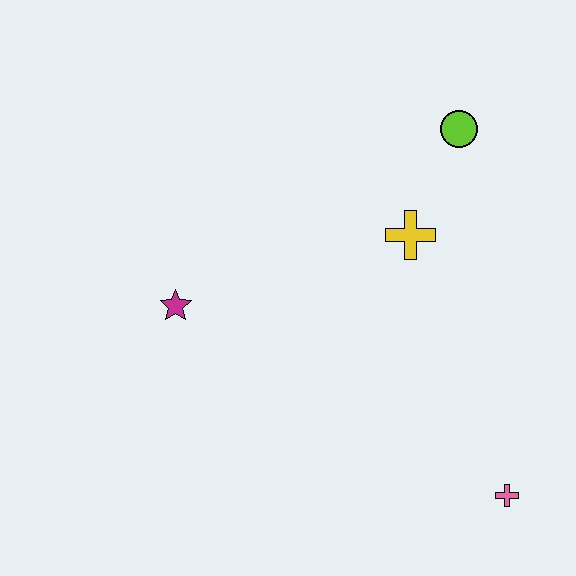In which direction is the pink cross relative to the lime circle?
The pink cross is below the lime circle.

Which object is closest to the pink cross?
The yellow cross is closest to the pink cross.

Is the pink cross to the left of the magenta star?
No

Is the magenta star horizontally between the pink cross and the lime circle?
No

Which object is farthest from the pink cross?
The magenta star is farthest from the pink cross.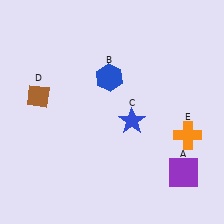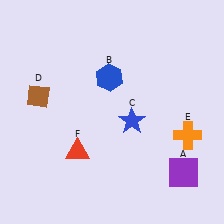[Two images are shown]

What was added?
A red triangle (F) was added in Image 2.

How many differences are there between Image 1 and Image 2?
There is 1 difference between the two images.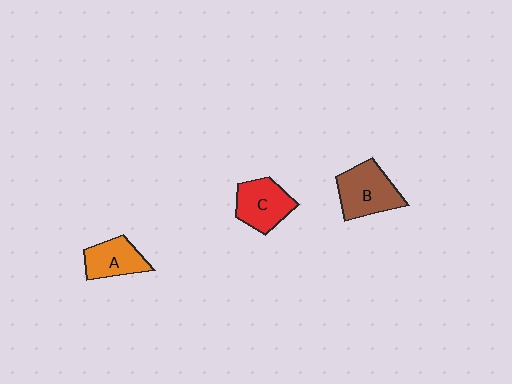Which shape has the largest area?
Shape B (brown).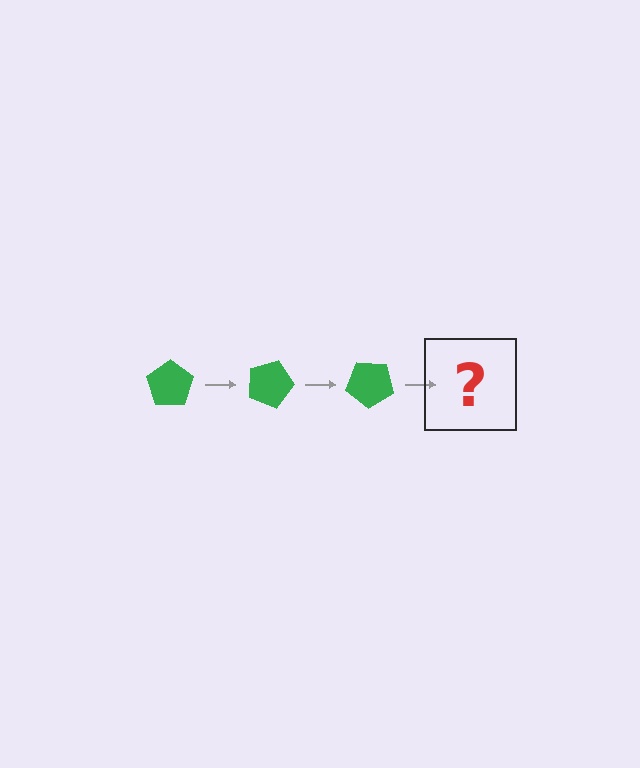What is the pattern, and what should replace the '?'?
The pattern is that the pentagon rotates 20 degrees each step. The '?' should be a green pentagon rotated 60 degrees.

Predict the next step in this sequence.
The next step is a green pentagon rotated 60 degrees.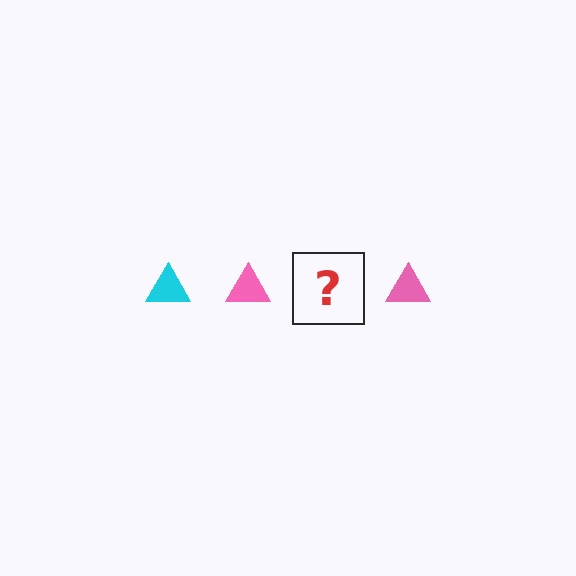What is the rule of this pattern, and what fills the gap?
The rule is that the pattern cycles through cyan, pink triangles. The gap should be filled with a cyan triangle.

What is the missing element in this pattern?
The missing element is a cyan triangle.